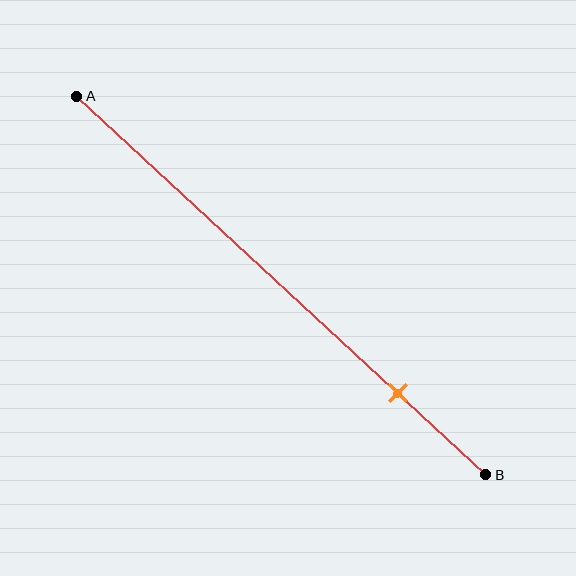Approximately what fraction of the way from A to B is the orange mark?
The orange mark is approximately 80% of the way from A to B.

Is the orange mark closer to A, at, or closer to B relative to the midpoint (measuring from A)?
The orange mark is closer to point B than the midpoint of segment AB.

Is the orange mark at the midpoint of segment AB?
No, the mark is at about 80% from A, not at the 50% midpoint.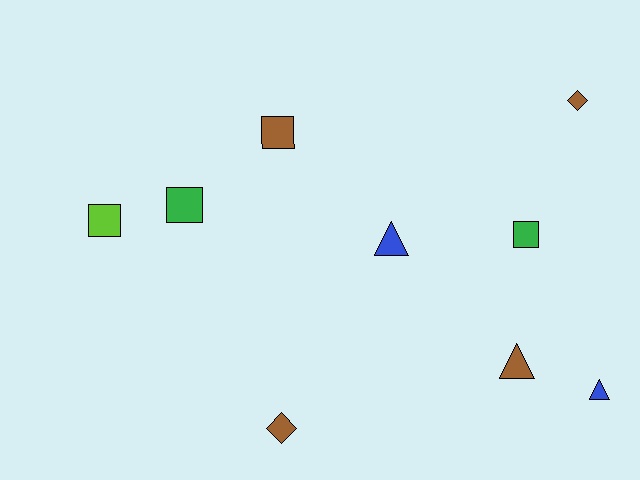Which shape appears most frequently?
Square, with 4 objects.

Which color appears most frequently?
Brown, with 4 objects.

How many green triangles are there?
There are no green triangles.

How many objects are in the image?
There are 9 objects.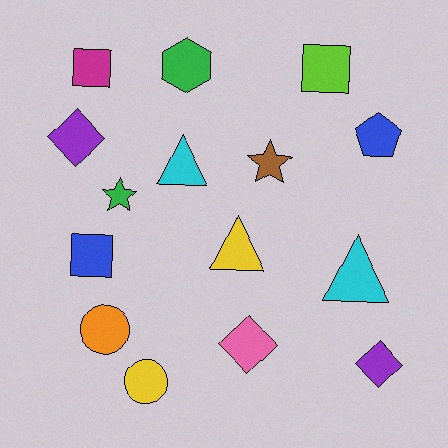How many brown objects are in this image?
There is 1 brown object.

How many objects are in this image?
There are 15 objects.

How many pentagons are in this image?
There is 1 pentagon.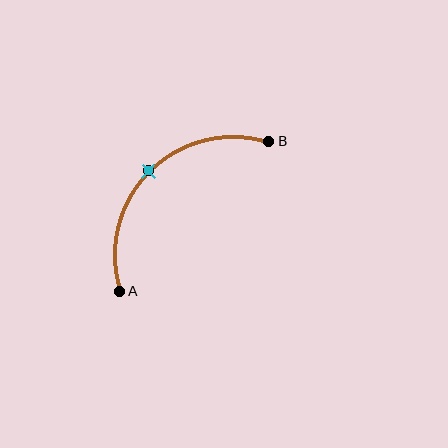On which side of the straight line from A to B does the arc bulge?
The arc bulges above and to the left of the straight line connecting A and B.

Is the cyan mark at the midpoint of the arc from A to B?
Yes. The cyan mark lies on the arc at equal arc-length from both A and B — it is the arc midpoint.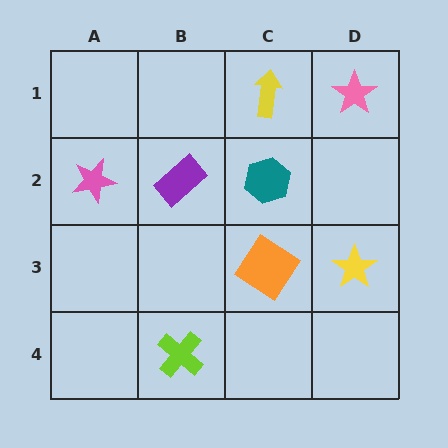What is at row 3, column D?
A yellow star.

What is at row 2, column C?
A teal hexagon.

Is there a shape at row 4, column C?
No, that cell is empty.